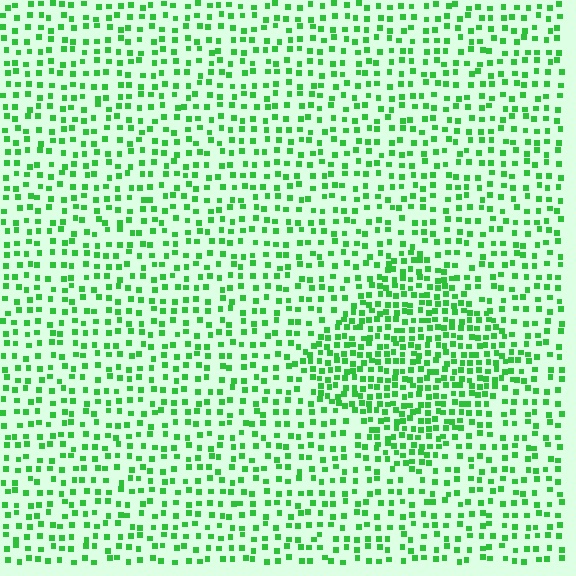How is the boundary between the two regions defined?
The boundary is defined by a change in element density (approximately 1.8x ratio). All elements are the same color, size, and shape.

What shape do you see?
I see a diamond.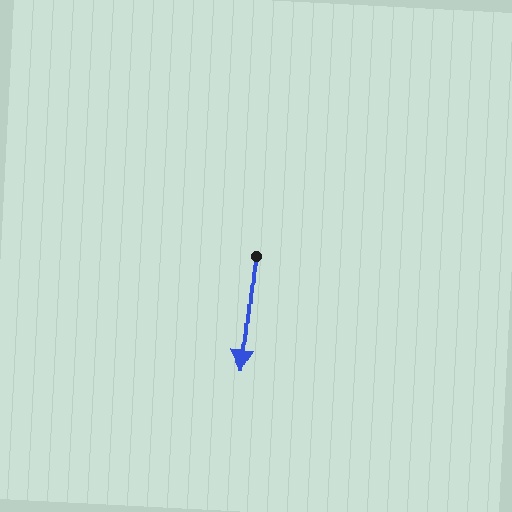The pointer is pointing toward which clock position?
Roughly 6 o'clock.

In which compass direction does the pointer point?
South.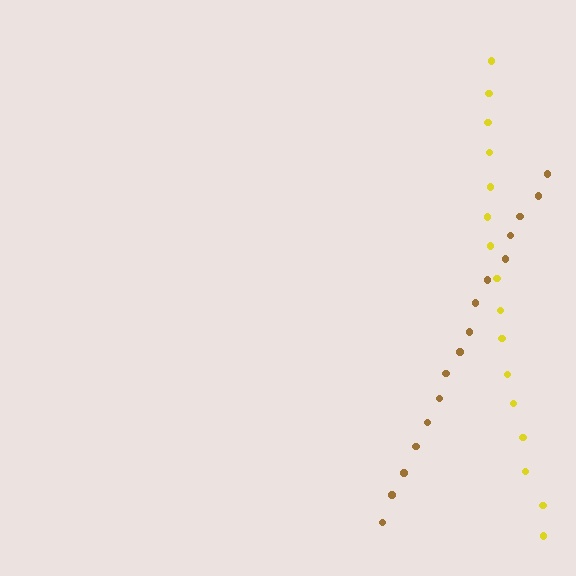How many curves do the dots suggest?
There are 2 distinct paths.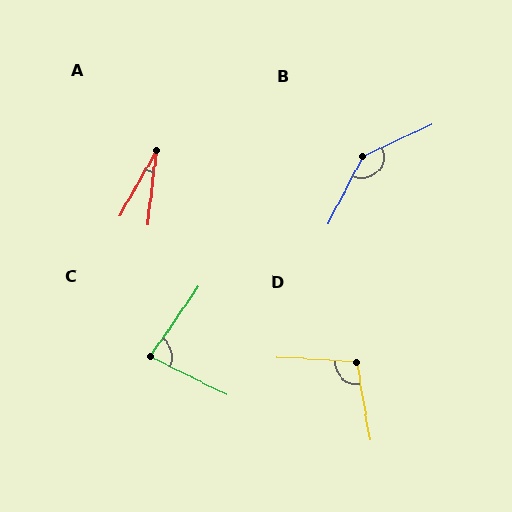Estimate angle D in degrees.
Approximately 103 degrees.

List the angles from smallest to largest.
A (23°), C (82°), D (103°), B (142°).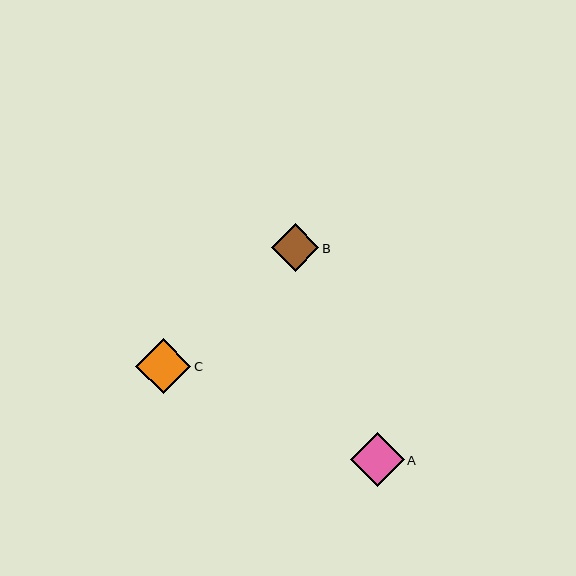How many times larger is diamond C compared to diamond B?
Diamond C is approximately 1.2 times the size of diamond B.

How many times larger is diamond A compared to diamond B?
Diamond A is approximately 1.1 times the size of diamond B.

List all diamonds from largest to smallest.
From largest to smallest: C, A, B.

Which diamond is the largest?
Diamond C is the largest with a size of approximately 55 pixels.